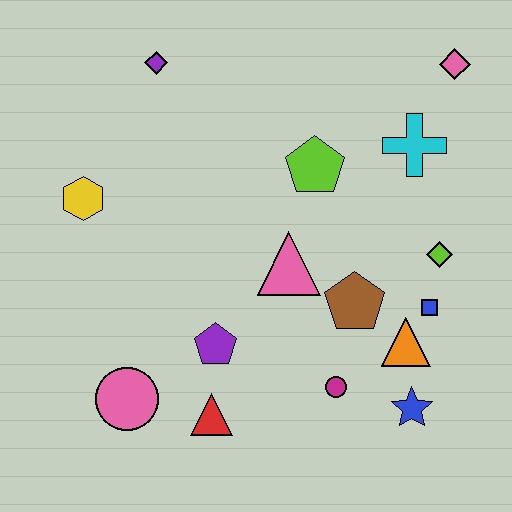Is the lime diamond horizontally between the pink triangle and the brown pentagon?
No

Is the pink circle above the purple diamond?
No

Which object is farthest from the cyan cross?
The pink circle is farthest from the cyan cross.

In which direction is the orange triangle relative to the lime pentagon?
The orange triangle is below the lime pentagon.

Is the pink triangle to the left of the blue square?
Yes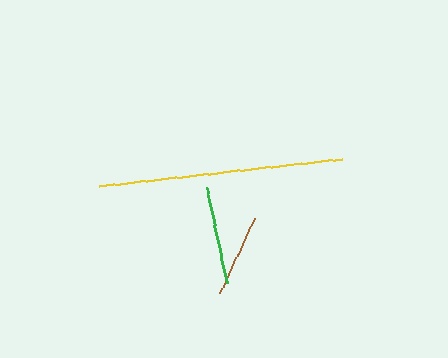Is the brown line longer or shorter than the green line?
The green line is longer than the brown line.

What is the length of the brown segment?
The brown segment is approximately 83 pixels long.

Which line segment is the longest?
The yellow line is the longest at approximately 244 pixels.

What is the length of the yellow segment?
The yellow segment is approximately 244 pixels long.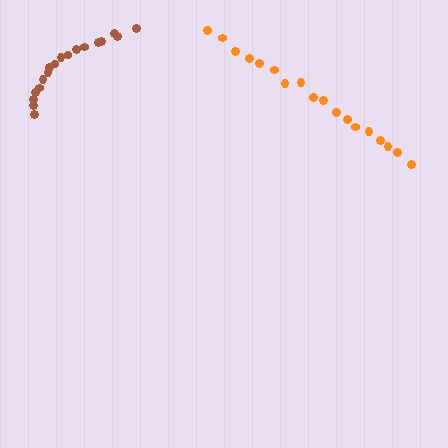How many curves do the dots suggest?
There are 2 distinct paths.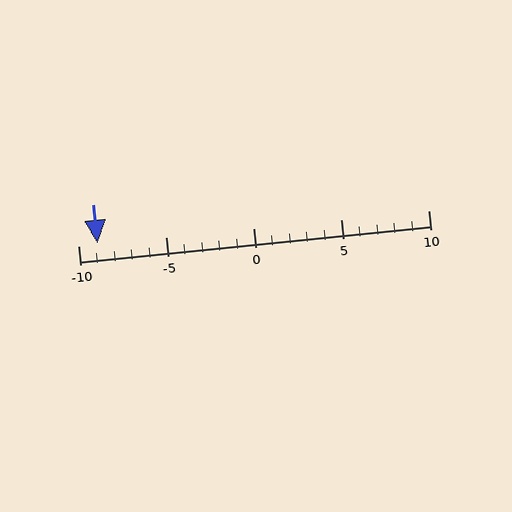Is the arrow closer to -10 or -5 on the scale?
The arrow is closer to -10.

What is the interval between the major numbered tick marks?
The major tick marks are spaced 5 units apart.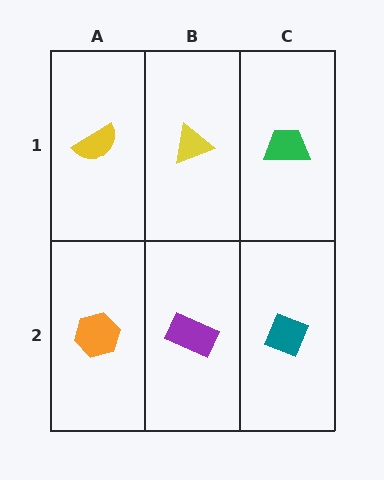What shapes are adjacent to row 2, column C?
A green trapezoid (row 1, column C), a purple rectangle (row 2, column B).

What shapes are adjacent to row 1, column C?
A teal diamond (row 2, column C), a yellow triangle (row 1, column B).